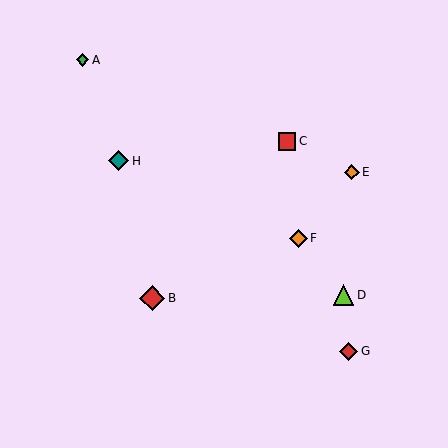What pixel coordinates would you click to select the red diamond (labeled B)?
Click at (152, 298) to select the red diamond B.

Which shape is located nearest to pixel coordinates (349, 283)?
The lime triangle (labeled D) at (344, 295) is nearest to that location.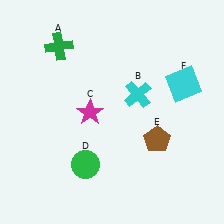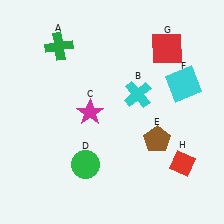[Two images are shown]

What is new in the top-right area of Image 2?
A red square (G) was added in the top-right area of Image 2.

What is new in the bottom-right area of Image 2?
A red diamond (H) was added in the bottom-right area of Image 2.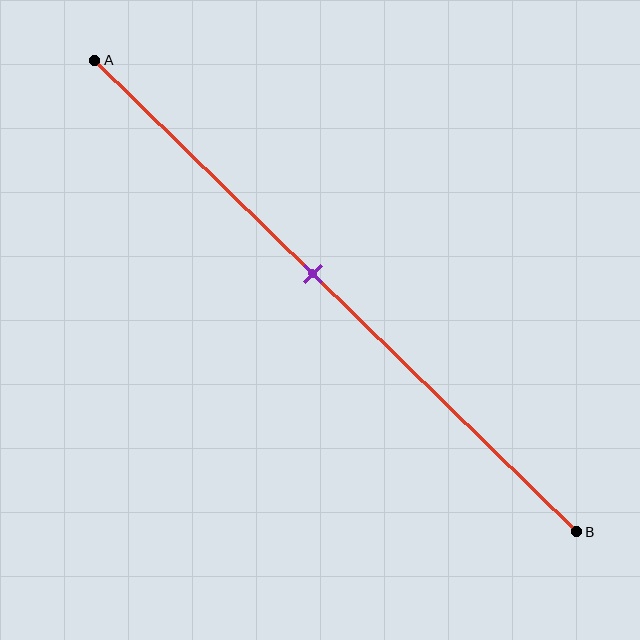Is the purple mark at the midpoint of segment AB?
No, the mark is at about 45% from A, not at the 50% midpoint.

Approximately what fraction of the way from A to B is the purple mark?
The purple mark is approximately 45% of the way from A to B.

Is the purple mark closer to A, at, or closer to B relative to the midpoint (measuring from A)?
The purple mark is closer to point A than the midpoint of segment AB.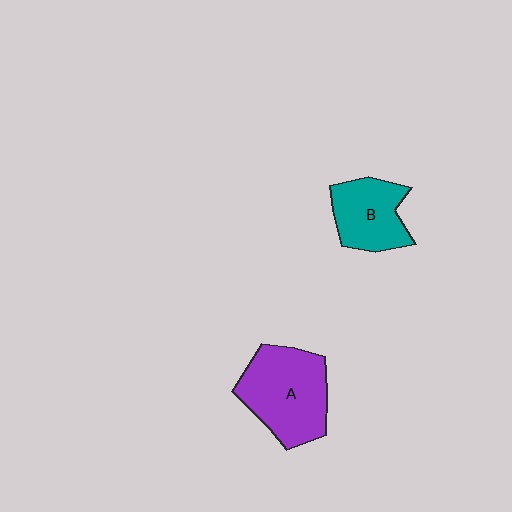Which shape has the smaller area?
Shape B (teal).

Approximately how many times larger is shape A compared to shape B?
Approximately 1.5 times.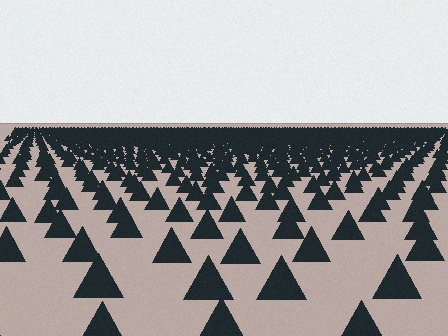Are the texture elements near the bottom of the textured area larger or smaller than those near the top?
Larger. Near the bottom, elements are closer to the viewer and appear at a bigger on-screen size.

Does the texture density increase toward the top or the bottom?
Density increases toward the top.